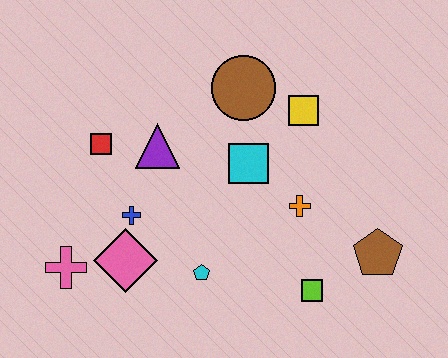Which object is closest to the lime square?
The brown pentagon is closest to the lime square.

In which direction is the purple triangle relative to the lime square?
The purple triangle is to the left of the lime square.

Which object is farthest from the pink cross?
The brown pentagon is farthest from the pink cross.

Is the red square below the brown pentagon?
No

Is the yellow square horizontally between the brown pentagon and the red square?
Yes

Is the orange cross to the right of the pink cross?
Yes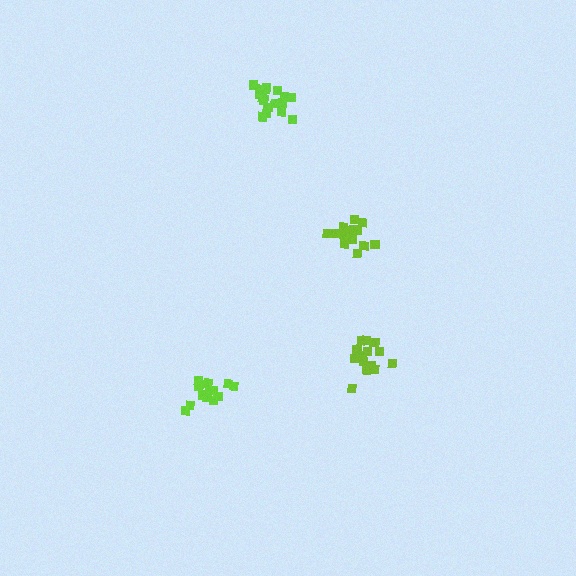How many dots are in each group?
Group 1: 18 dots, Group 2: 14 dots, Group 3: 17 dots, Group 4: 15 dots (64 total).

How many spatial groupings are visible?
There are 4 spatial groupings.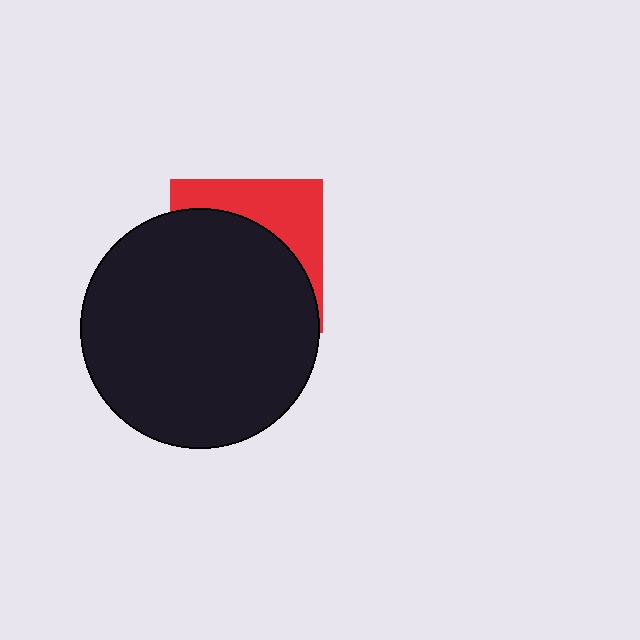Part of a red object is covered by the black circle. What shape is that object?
It is a square.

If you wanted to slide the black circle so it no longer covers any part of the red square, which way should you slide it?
Slide it down — that is the most direct way to separate the two shapes.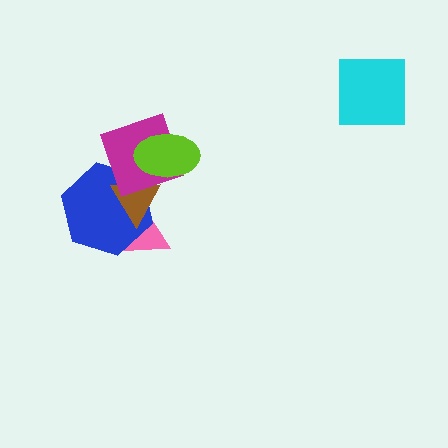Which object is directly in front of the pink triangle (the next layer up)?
The blue hexagon is directly in front of the pink triangle.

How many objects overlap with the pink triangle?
2 objects overlap with the pink triangle.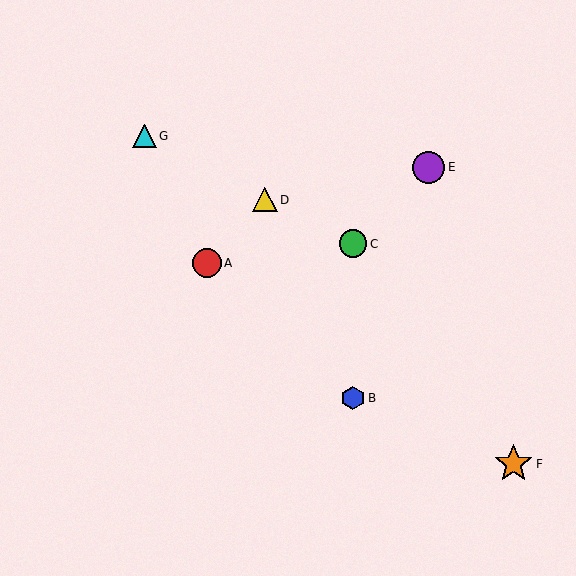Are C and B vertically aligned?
Yes, both are at x≈353.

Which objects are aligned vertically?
Objects B, C are aligned vertically.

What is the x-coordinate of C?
Object C is at x≈353.